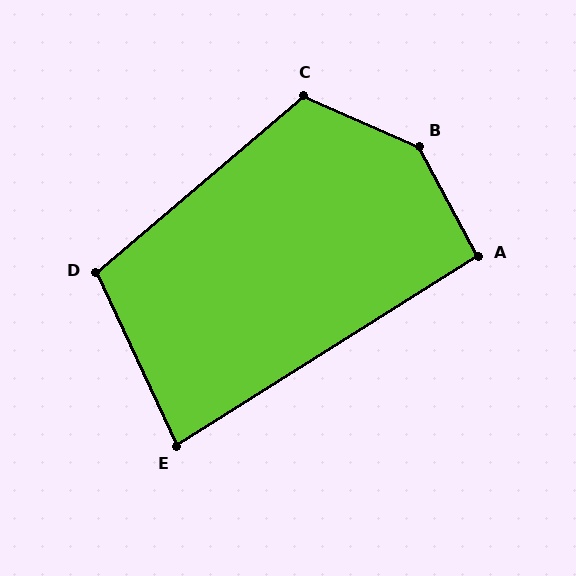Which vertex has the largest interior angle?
B, at approximately 142 degrees.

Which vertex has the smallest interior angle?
E, at approximately 83 degrees.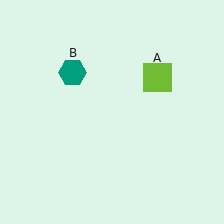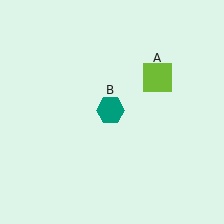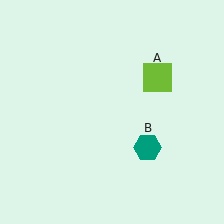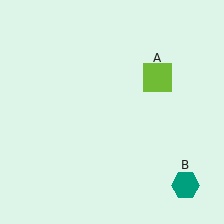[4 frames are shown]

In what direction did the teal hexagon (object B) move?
The teal hexagon (object B) moved down and to the right.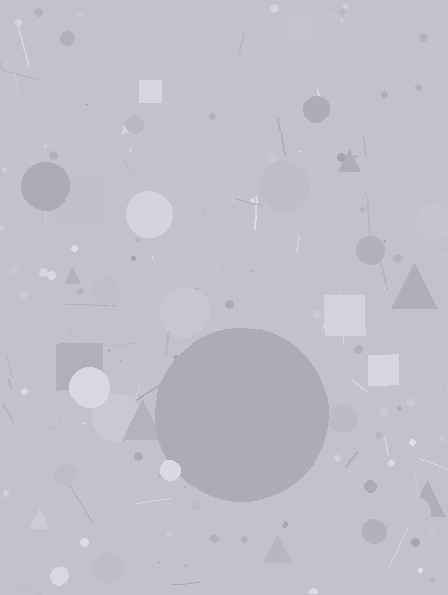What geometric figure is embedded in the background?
A circle is embedded in the background.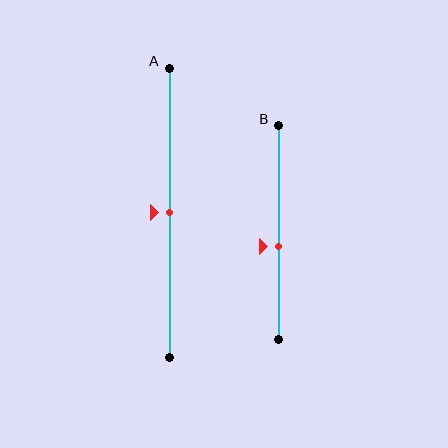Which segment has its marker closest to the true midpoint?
Segment A has its marker closest to the true midpoint.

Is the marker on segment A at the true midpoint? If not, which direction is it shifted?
Yes, the marker on segment A is at the true midpoint.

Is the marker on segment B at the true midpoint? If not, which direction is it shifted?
No, the marker on segment B is shifted downward by about 7% of the segment length.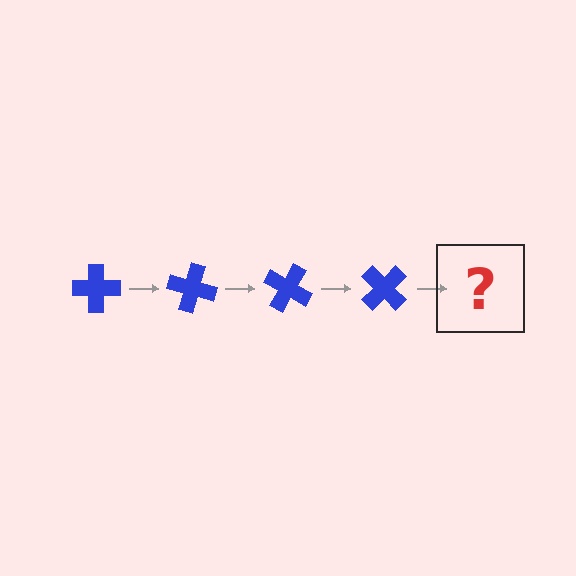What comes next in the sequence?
The next element should be a blue cross rotated 60 degrees.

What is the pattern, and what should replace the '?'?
The pattern is that the cross rotates 15 degrees each step. The '?' should be a blue cross rotated 60 degrees.